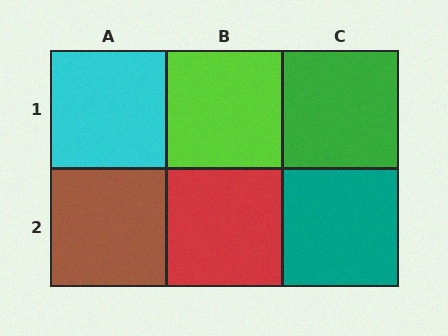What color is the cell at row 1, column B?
Lime.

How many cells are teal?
1 cell is teal.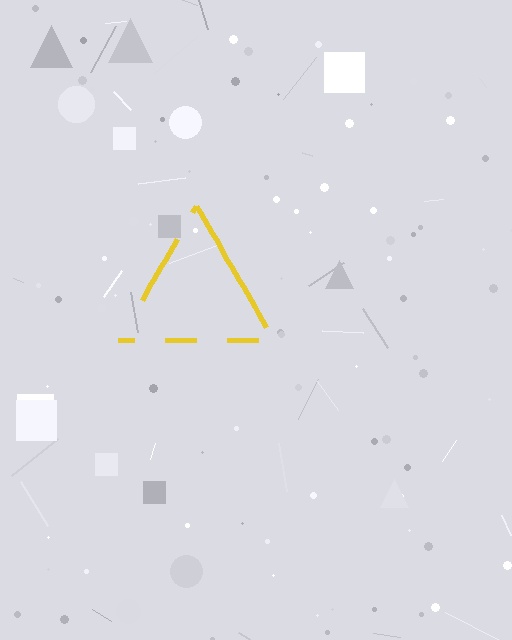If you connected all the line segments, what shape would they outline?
They would outline a triangle.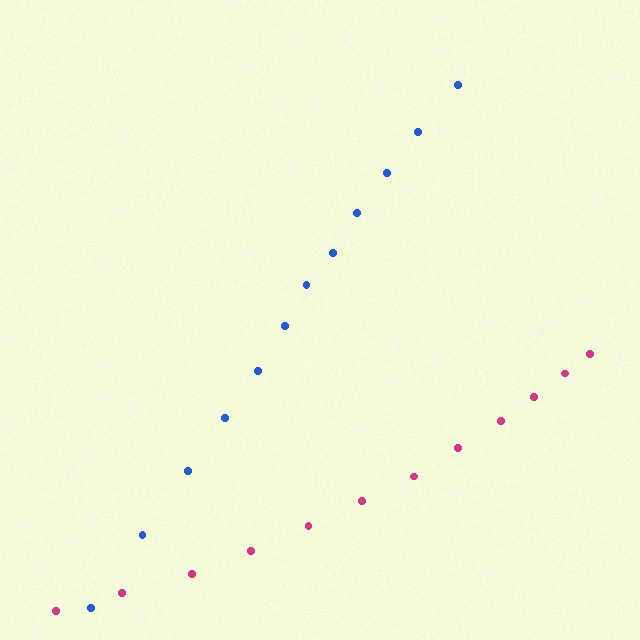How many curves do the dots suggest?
There are 2 distinct paths.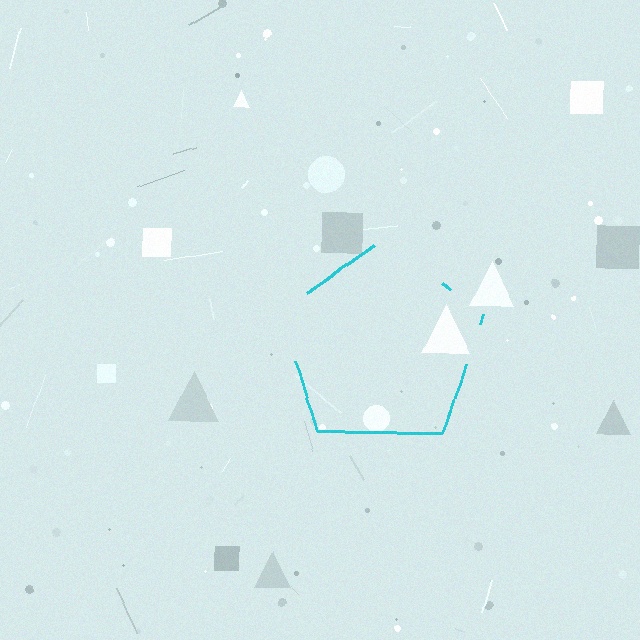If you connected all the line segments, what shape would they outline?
They would outline a pentagon.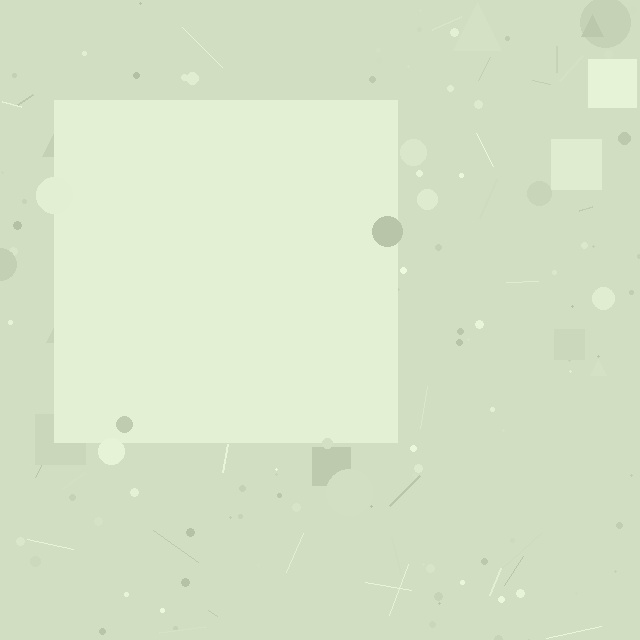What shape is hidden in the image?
A square is hidden in the image.